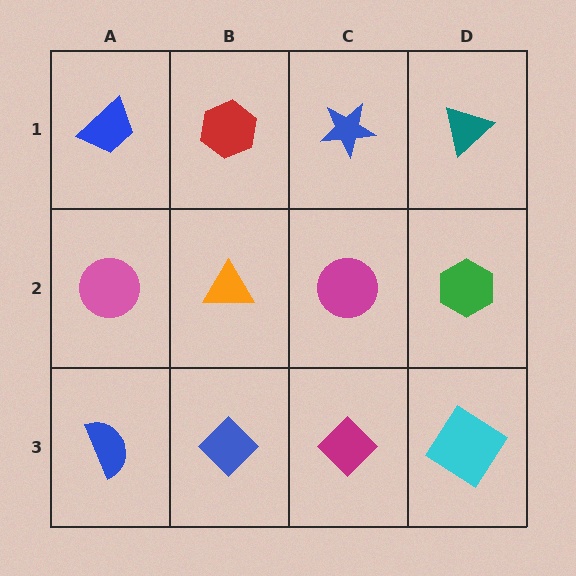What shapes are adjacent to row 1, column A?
A pink circle (row 2, column A), a red hexagon (row 1, column B).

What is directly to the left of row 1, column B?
A blue trapezoid.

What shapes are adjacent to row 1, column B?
An orange triangle (row 2, column B), a blue trapezoid (row 1, column A), a blue star (row 1, column C).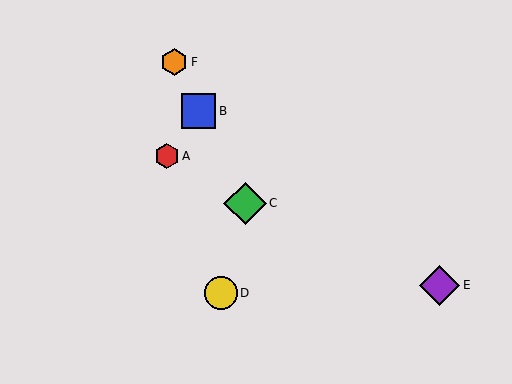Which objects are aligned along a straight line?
Objects B, C, F are aligned along a straight line.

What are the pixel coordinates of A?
Object A is at (167, 156).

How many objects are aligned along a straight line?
3 objects (B, C, F) are aligned along a straight line.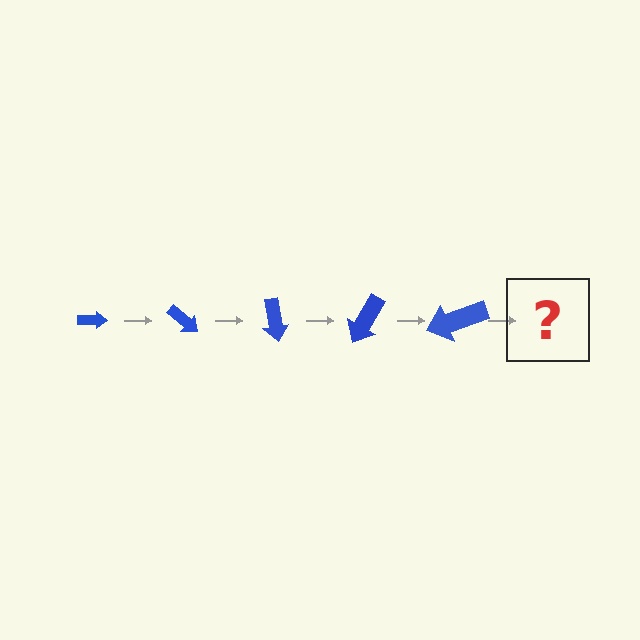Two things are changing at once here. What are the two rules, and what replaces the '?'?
The two rules are that the arrow grows larger each step and it rotates 40 degrees each step. The '?' should be an arrow, larger than the previous one and rotated 200 degrees from the start.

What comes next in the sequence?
The next element should be an arrow, larger than the previous one and rotated 200 degrees from the start.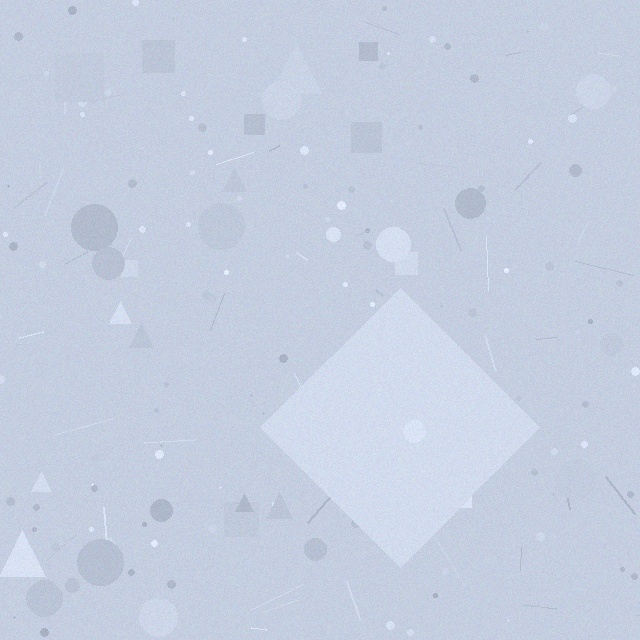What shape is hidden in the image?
A diamond is hidden in the image.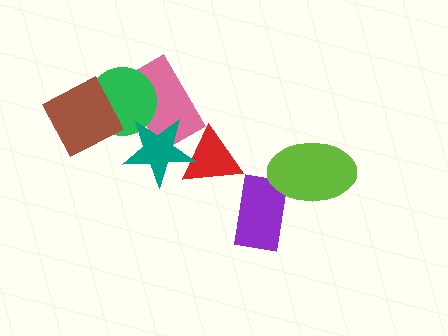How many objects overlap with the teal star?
3 objects overlap with the teal star.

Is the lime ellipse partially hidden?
No, no other shape covers it.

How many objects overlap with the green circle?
3 objects overlap with the green circle.